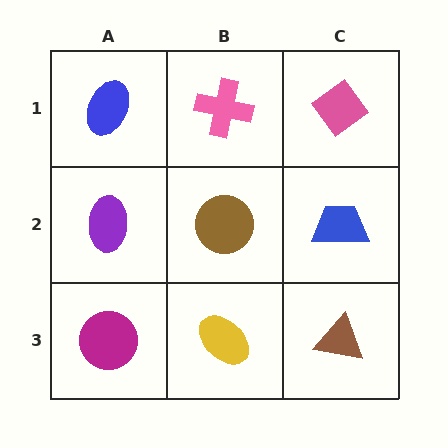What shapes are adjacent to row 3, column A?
A purple ellipse (row 2, column A), a yellow ellipse (row 3, column B).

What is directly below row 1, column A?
A purple ellipse.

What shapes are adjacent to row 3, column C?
A blue trapezoid (row 2, column C), a yellow ellipse (row 3, column B).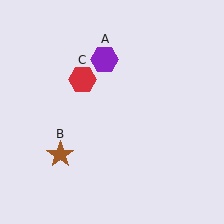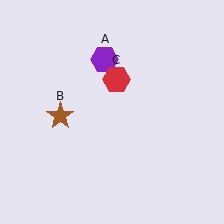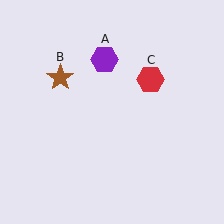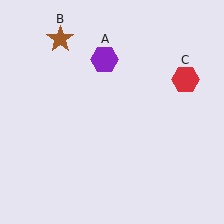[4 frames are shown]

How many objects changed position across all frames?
2 objects changed position: brown star (object B), red hexagon (object C).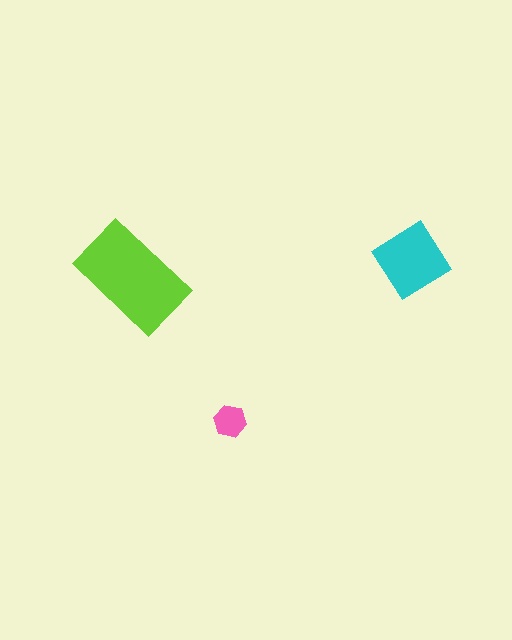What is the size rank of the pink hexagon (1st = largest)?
3rd.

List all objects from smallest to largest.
The pink hexagon, the cyan diamond, the lime rectangle.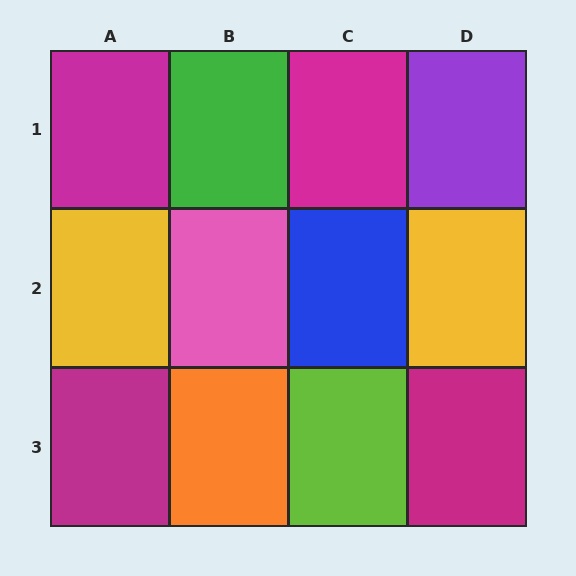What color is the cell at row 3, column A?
Magenta.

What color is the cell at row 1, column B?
Green.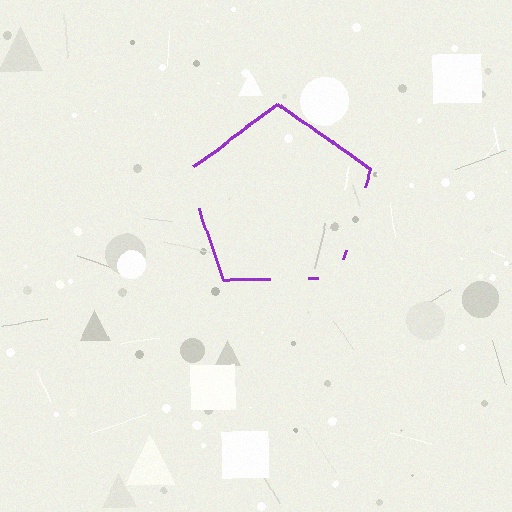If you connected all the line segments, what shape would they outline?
They would outline a pentagon.